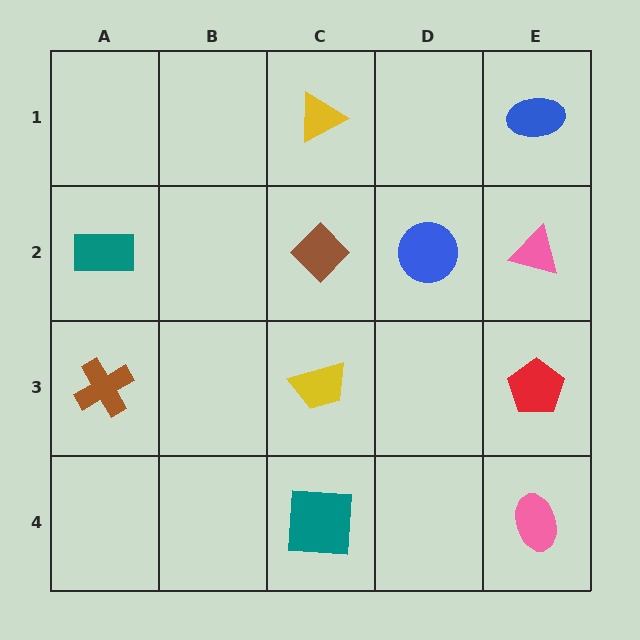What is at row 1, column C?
A yellow triangle.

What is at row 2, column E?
A pink triangle.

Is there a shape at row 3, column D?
No, that cell is empty.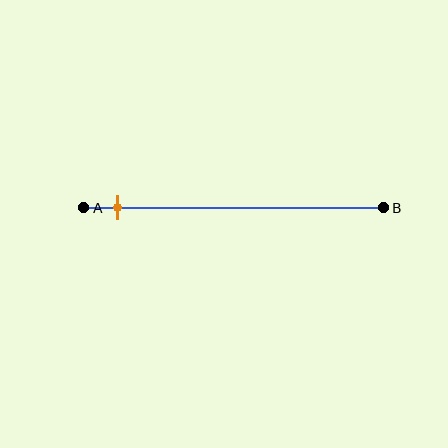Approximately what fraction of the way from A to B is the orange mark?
The orange mark is approximately 10% of the way from A to B.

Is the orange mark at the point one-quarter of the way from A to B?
No, the mark is at about 10% from A, not at the 25% one-quarter point.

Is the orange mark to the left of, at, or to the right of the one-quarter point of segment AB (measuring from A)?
The orange mark is to the left of the one-quarter point of segment AB.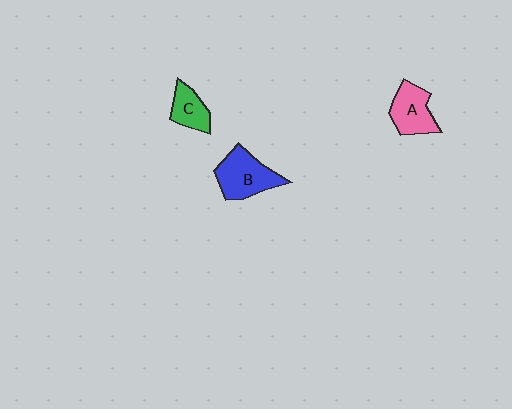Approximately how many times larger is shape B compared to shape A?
Approximately 1.2 times.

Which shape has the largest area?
Shape B (blue).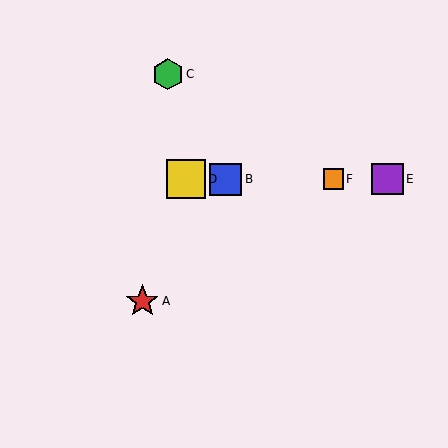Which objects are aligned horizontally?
Objects B, D, E, F are aligned horizontally.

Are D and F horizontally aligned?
Yes, both are at y≈179.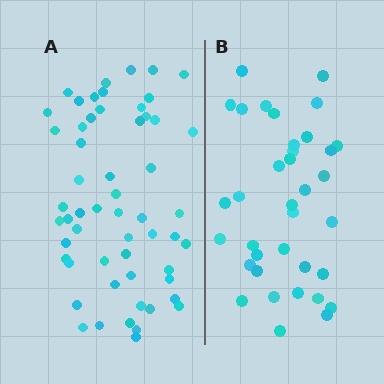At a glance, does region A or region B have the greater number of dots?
Region A (the left region) has more dots.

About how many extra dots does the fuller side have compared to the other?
Region A has approximately 20 more dots than region B.